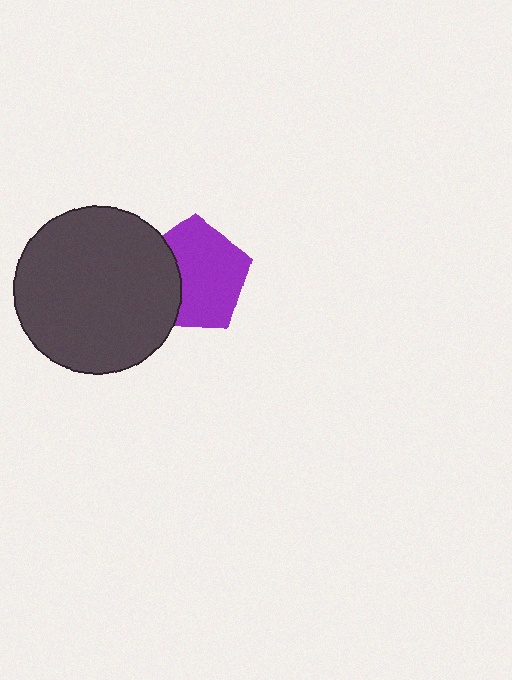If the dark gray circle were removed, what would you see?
You would see the complete purple pentagon.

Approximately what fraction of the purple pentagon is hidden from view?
Roughly 31% of the purple pentagon is hidden behind the dark gray circle.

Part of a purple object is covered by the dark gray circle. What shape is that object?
It is a pentagon.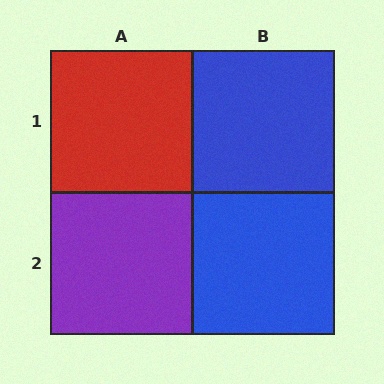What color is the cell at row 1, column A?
Red.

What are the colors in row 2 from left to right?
Purple, blue.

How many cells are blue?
2 cells are blue.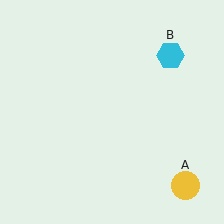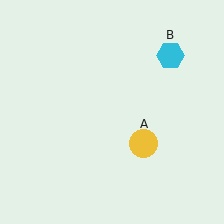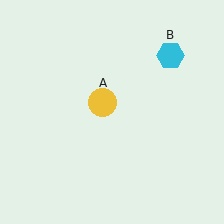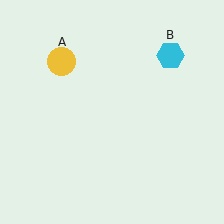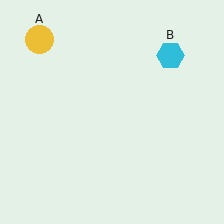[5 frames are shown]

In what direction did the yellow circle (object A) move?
The yellow circle (object A) moved up and to the left.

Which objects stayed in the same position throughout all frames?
Cyan hexagon (object B) remained stationary.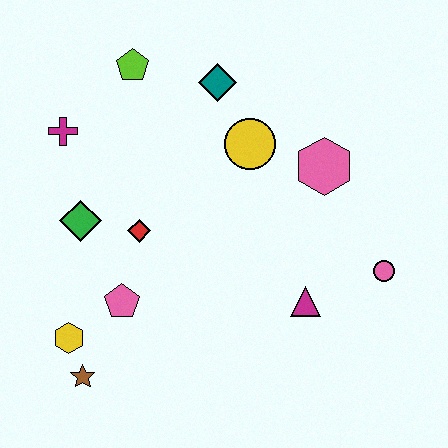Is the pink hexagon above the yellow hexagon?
Yes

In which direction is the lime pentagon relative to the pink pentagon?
The lime pentagon is above the pink pentagon.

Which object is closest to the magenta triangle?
The pink circle is closest to the magenta triangle.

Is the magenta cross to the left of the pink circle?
Yes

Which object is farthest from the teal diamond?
The brown star is farthest from the teal diamond.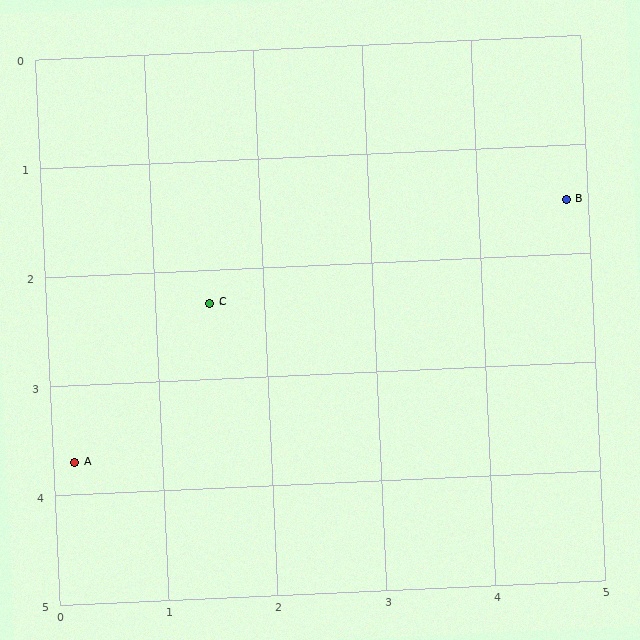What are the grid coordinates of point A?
Point A is at approximately (0.2, 3.7).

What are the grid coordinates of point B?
Point B is at approximately (4.8, 1.5).